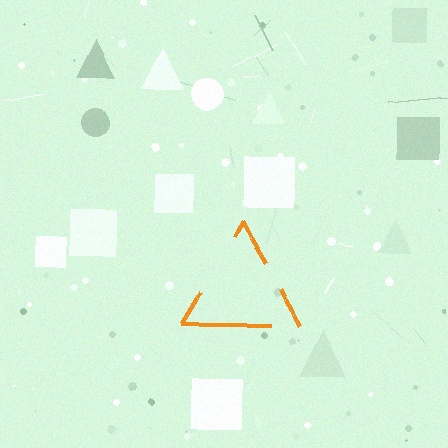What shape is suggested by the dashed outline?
The dashed outline suggests a triangle.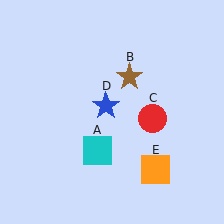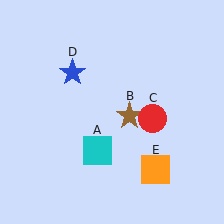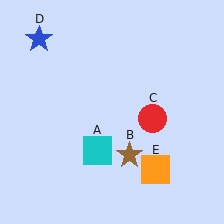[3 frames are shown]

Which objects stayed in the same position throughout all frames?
Cyan square (object A) and red circle (object C) and orange square (object E) remained stationary.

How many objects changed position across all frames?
2 objects changed position: brown star (object B), blue star (object D).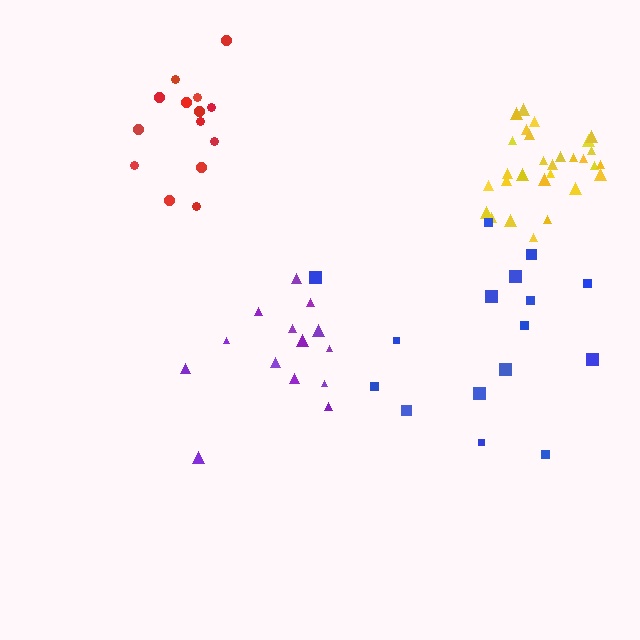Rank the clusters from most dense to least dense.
yellow, red, purple, blue.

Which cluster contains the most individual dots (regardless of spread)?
Yellow (29).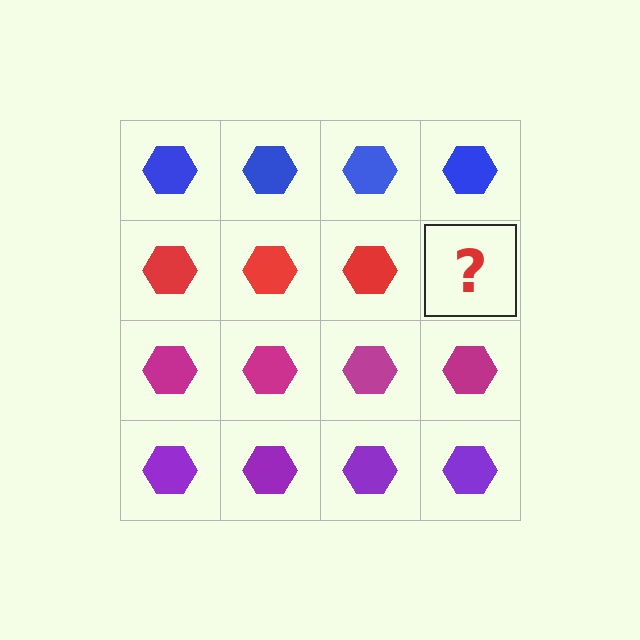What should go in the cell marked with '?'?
The missing cell should contain a red hexagon.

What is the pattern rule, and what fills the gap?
The rule is that each row has a consistent color. The gap should be filled with a red hexagon.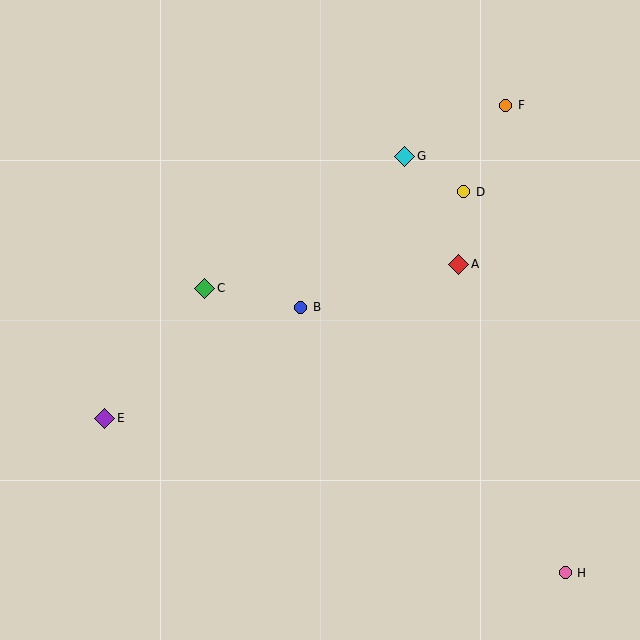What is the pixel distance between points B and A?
The distance between B and A is 164 pixels.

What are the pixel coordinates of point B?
Point B is at (301, 307).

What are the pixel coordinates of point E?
Point E is at (105, 419).